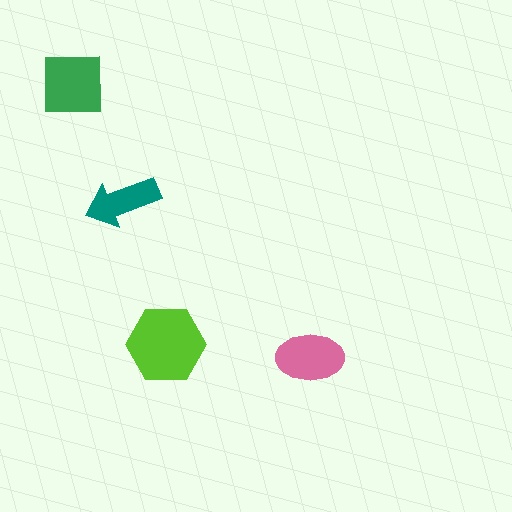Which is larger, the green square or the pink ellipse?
The green square.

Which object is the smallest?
The teal arrow.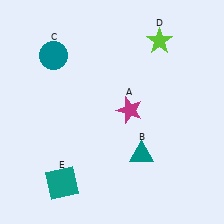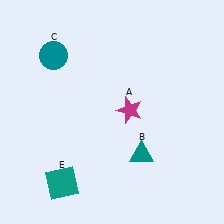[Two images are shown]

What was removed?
The lime star (D) was removed in Image 2.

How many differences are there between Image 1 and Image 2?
There is 1 difference between the two images.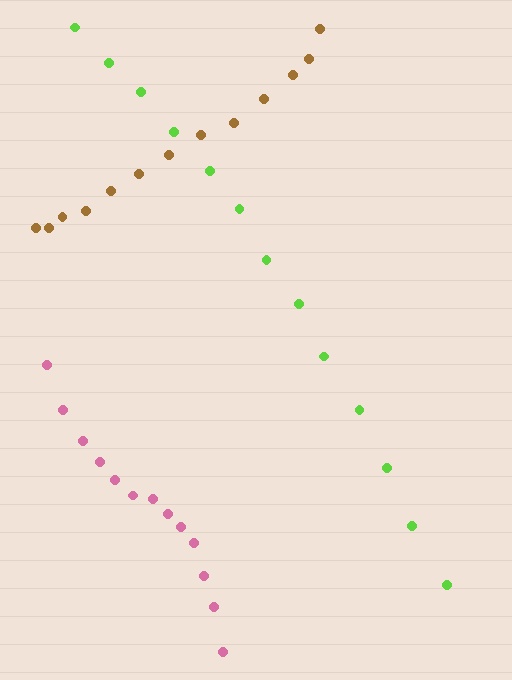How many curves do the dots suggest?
There are 3 distinct paths.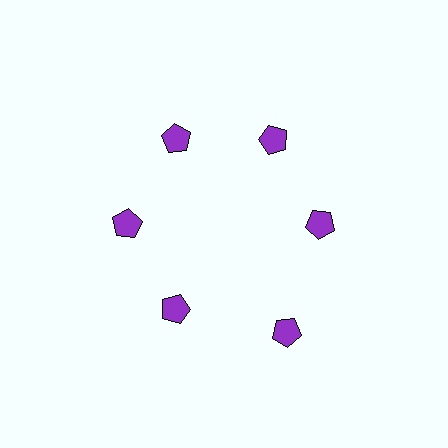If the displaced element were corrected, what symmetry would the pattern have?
It would have 6-fold rotational symmetry — the pattern would map onto itself every 60 degrees.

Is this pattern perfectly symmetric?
No. The 6 purple pentagons are arranged in a ring, but one element near the 5 o'clock position is pushed outward from the center, breaking the 6-fold rotational symmetry.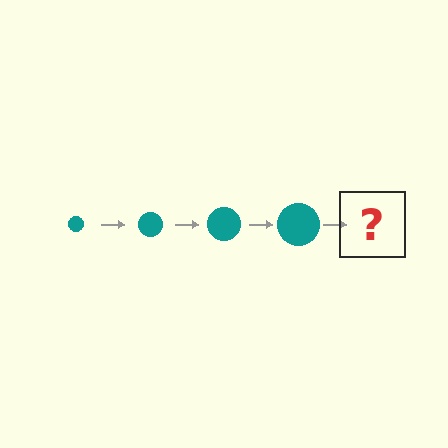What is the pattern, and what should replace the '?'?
The pattern is that the circle gets progressively larger each step. The '?' should be a teal circle, larger than the previous one.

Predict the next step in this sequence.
The next step is a teal circle, larger than the previous one.